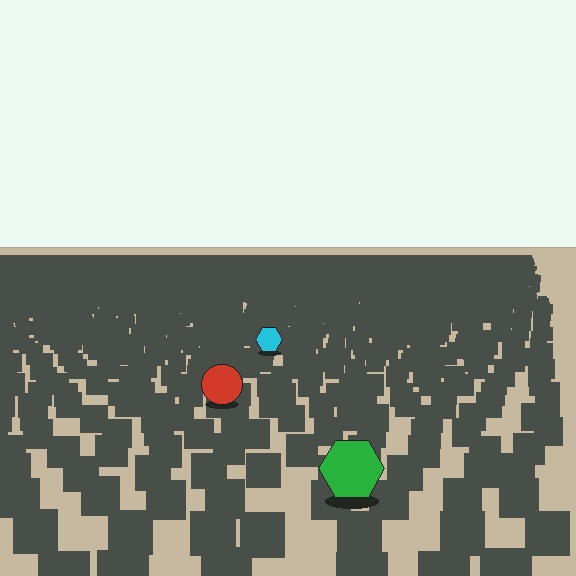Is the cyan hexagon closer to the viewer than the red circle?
No. The red circle is closer — you can tell from the texture gradient: the ground texture is coarser near it.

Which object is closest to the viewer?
The green hexagon is closest. The texture marks near it are larger and more spread out.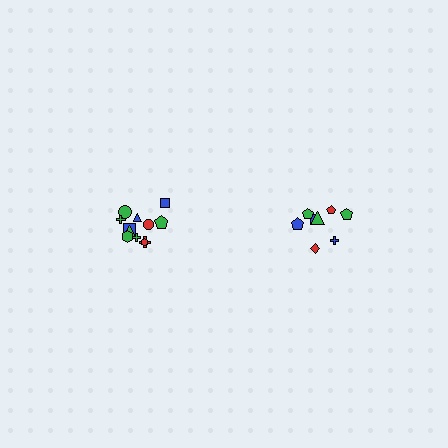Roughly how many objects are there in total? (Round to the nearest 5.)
Roughly 20 objects in total.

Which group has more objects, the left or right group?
The left group.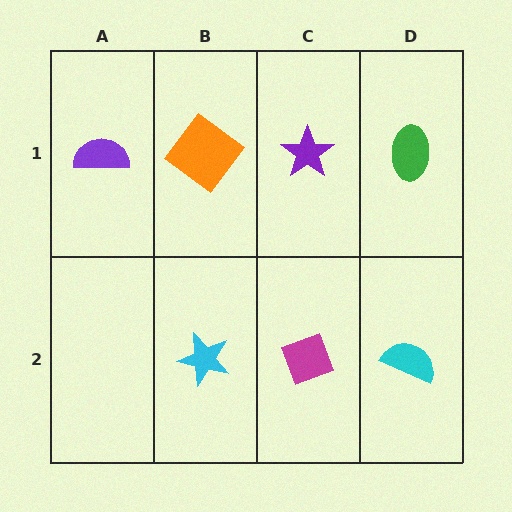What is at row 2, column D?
A cyan semicircle.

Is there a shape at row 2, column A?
No, that cell is empty.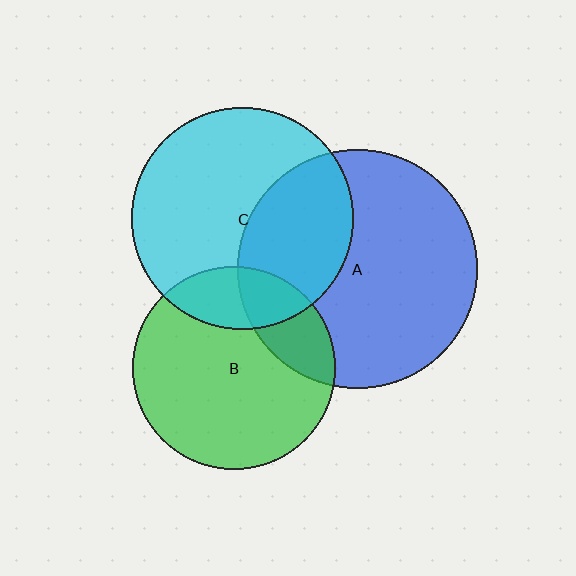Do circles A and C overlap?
Yes.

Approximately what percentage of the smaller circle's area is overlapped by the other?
Approximately 35%.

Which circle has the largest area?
Circle A (blue).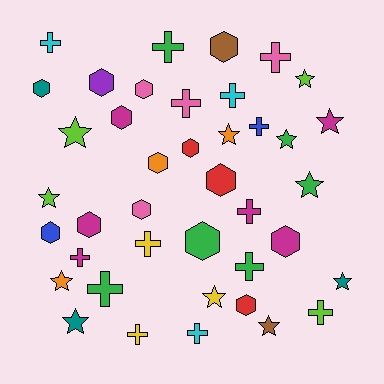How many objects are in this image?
There are 40 objects.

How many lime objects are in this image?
There are 4 lime objects.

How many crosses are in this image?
There are 14 crosses.